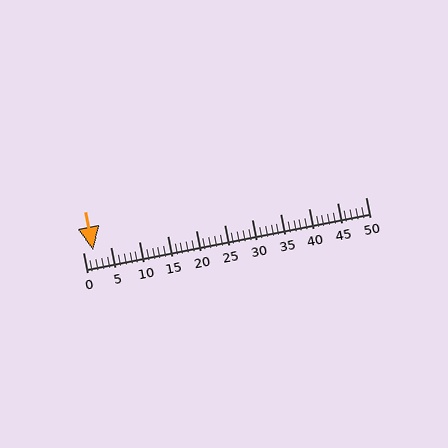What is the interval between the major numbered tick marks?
The major tick marks are spaced 5 units apart.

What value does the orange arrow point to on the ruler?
The orange arrow points to approximately 2.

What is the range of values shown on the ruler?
The ruler shows values from 0 to 50.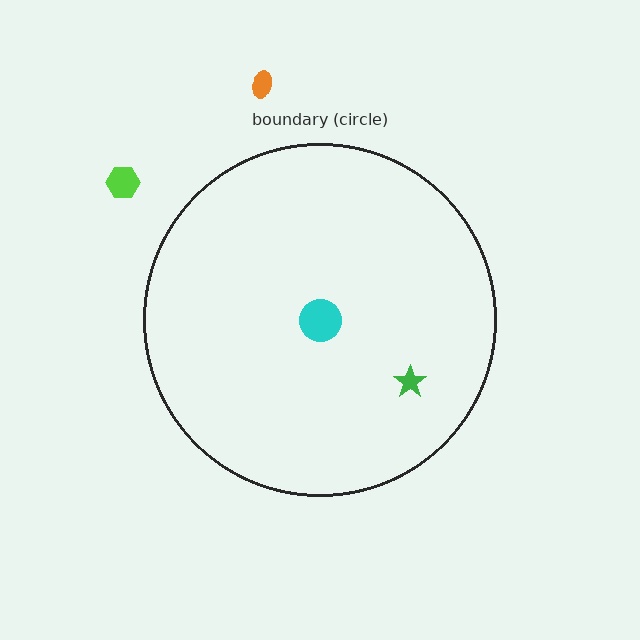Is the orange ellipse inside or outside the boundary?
Outside.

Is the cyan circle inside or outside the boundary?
Inside.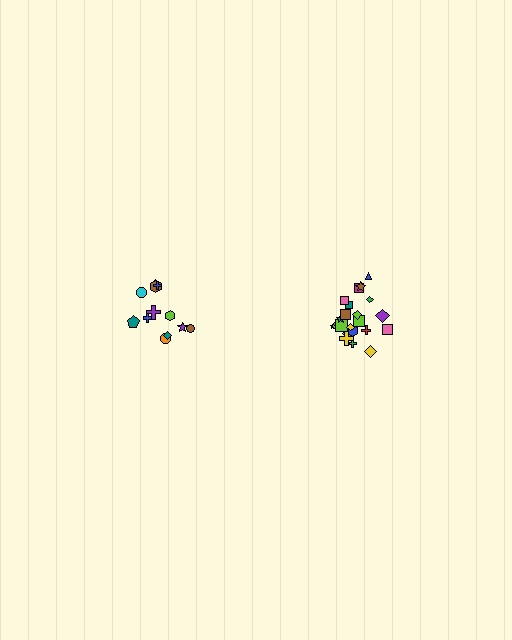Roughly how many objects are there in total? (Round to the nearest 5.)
Roughly 35 objects in total.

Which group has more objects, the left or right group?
The right group.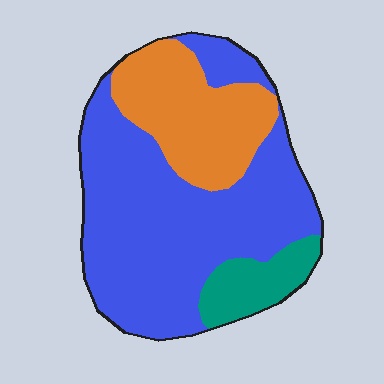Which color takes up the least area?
Teal, at roughly 10%.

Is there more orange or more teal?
Orange.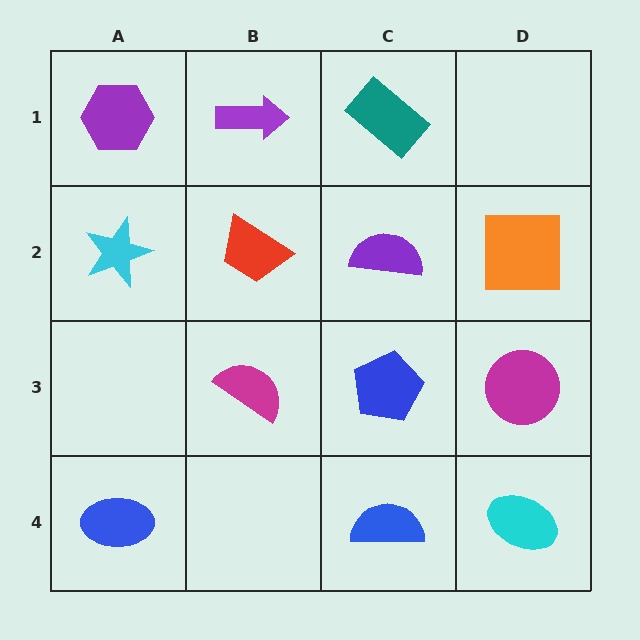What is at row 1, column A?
A purple hexagon.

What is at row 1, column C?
A teal rectangle.